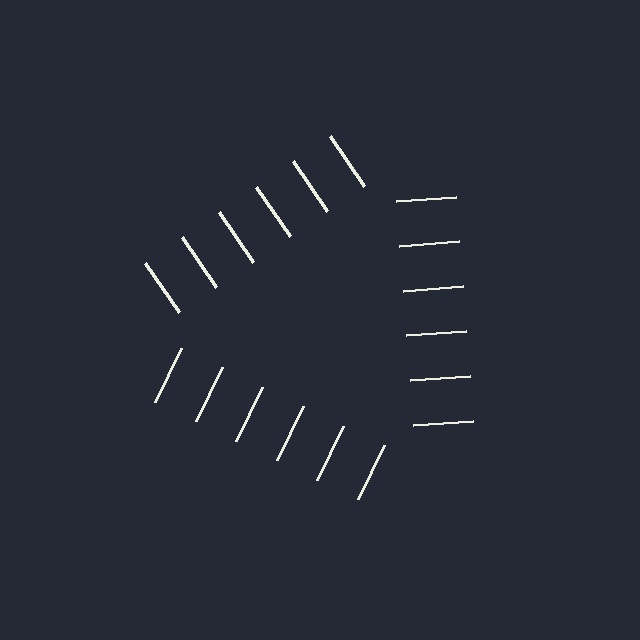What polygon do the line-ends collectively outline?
An illusory triangle — the line segments terminate on its edges but no continuous stroke is drawn.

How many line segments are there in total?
18 — 6 along each of the 3 edges.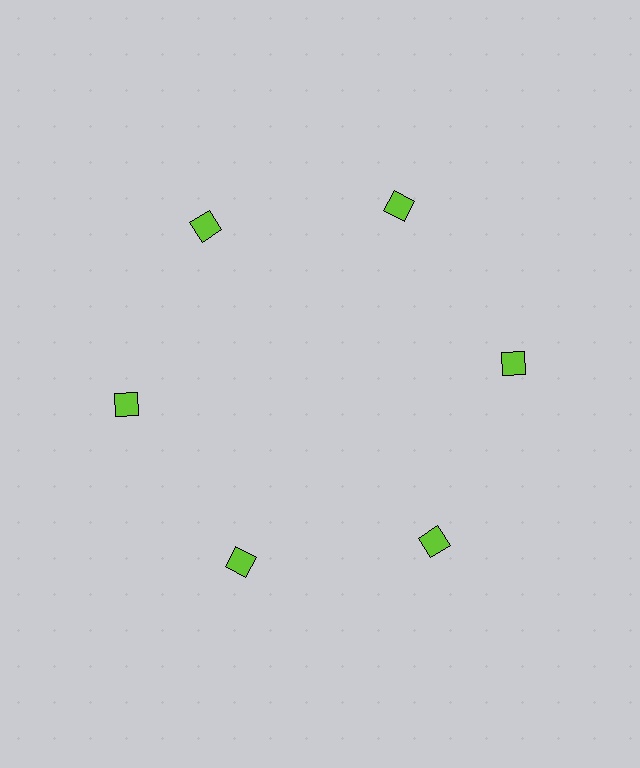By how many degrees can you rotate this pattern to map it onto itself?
The pattern maps onto itself every 60 degrees of rotation.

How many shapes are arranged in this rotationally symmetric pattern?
There are 6 shapes, arranged in 6 groups of 1.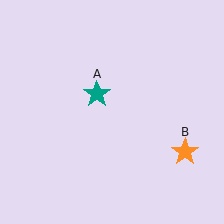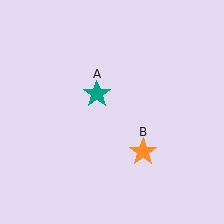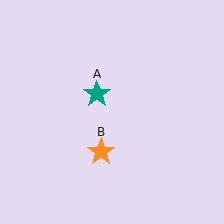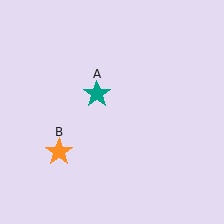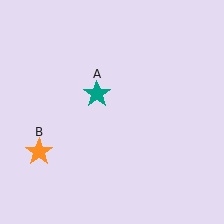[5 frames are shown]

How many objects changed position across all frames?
1 object changed position: orange star (object B).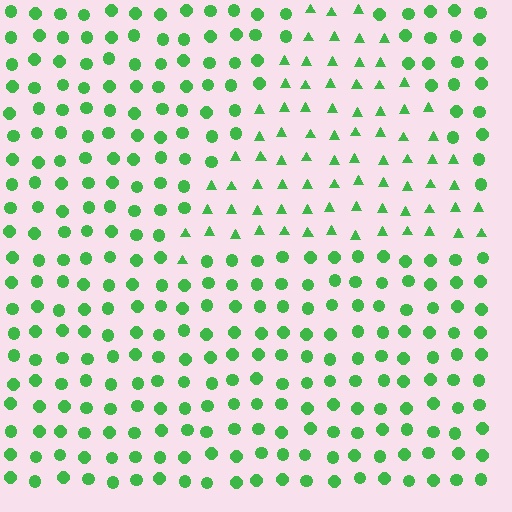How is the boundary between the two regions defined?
The boundary is defined by a change in element shape: triangles inside vs. circles outside. All elements share the same color and spacing.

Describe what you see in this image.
The image is filled with small green elements arranged in a uniform grid. A triangle-shaped region contains triangles, while the surrounding area contains circles. The boundary is defined purely by the change in element shape.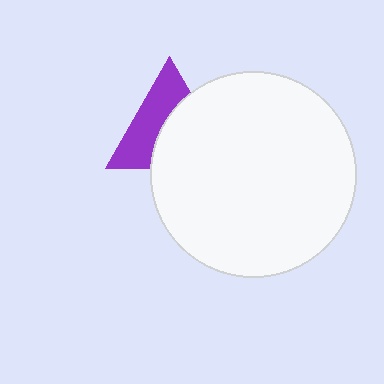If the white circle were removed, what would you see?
You would see the complete purple triangle.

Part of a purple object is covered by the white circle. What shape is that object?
It is a triangle.